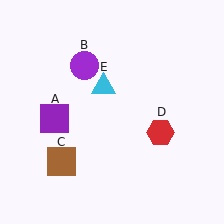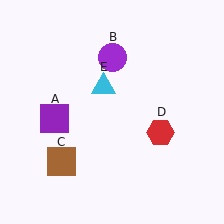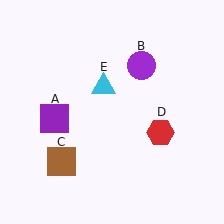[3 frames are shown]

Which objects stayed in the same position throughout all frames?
Purple square (object A) and brown square (object C) and red hexagon (object D) and cyan triangle (object E) remained stationary.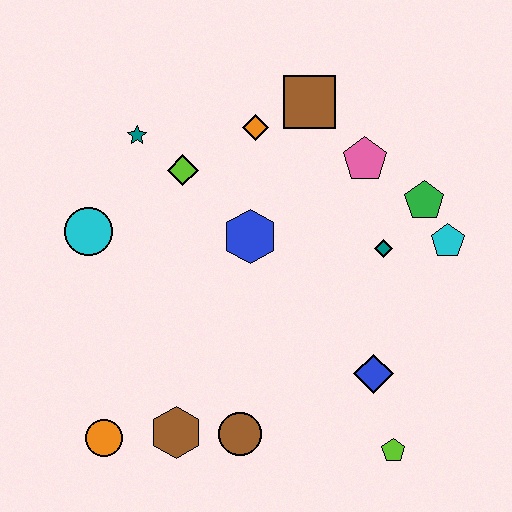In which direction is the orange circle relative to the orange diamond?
The orange circle is below the orange diamond.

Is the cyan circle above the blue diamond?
Yes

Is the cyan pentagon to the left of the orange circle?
No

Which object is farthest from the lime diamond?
The lime pentagon is farthest from the lime diamond.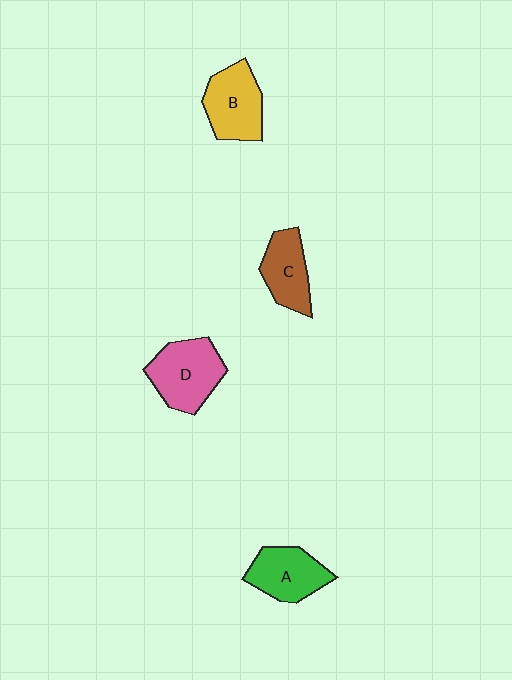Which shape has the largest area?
Shape D (pink).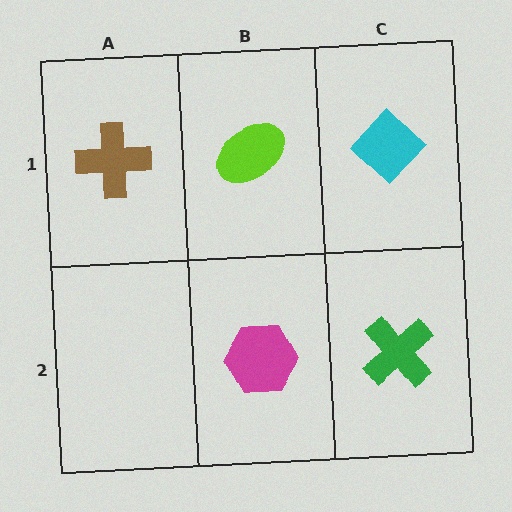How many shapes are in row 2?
2 shapes.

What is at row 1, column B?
A lime ellipse.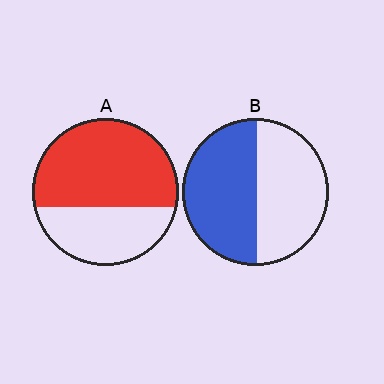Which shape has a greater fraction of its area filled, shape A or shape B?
Shape A.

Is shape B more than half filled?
Roughly half.